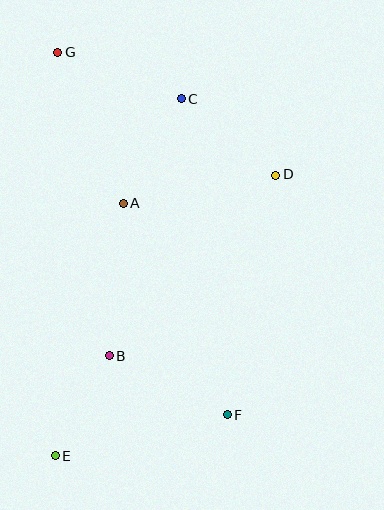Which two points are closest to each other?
Points B and E are closest to each other.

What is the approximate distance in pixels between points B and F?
The distance between B and F is approximately 132 pixels.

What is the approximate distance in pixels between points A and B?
The distance between A and B is approximately 153 pixels.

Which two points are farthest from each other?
Points E and G are farthest from each other.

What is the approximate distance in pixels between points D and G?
The distance between D and G is approximately 250 pixels.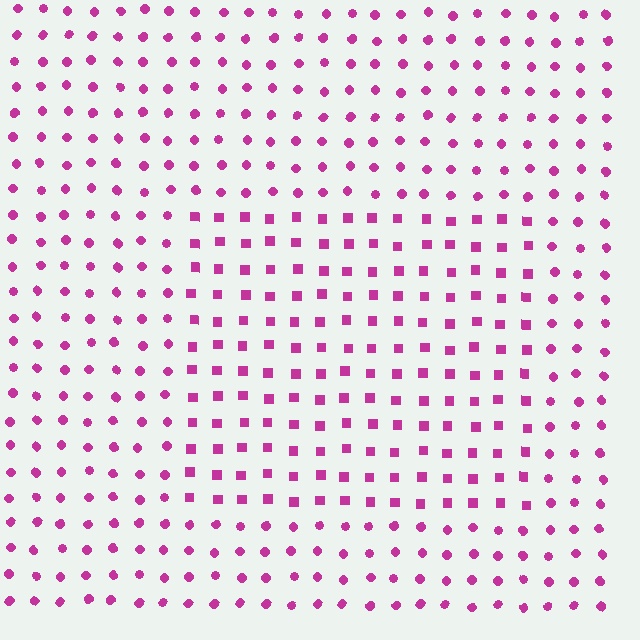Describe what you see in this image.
The image is filled with small magenta elements arranged in a uniform grid. A rectangle-shaped region contains squares, while the surrounding area contains circles. The boundary is defined purely by the change in element shape.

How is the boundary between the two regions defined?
The boundary is defined by a change in element shape: squares inside vs. circles outside. All elements share the same color and spacing.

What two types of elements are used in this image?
The image uses squares inside the rectangle region and circles outside it.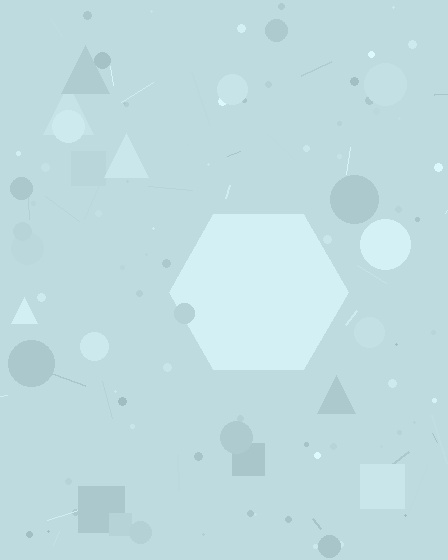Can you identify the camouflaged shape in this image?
The camouflaged shape is a hexagon.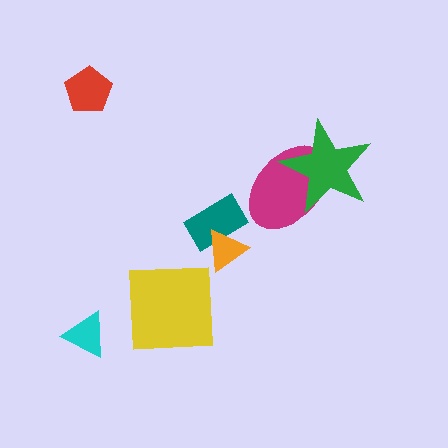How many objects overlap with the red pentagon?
0 objects overlap with the red pentagon.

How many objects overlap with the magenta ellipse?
1 object overlaps with the magenta ellipse.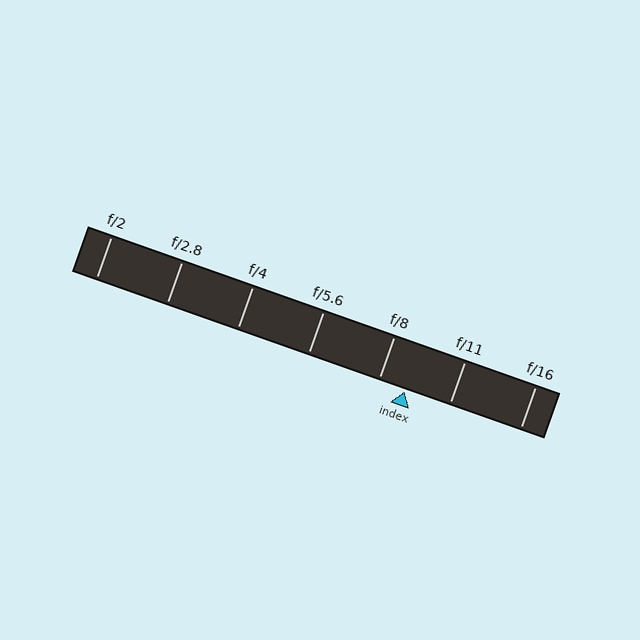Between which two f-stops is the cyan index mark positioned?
The index mark is between f/8 and f/11.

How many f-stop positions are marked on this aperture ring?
There are 7 f-stop positions marked.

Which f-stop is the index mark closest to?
The index mark is closest to f/8.